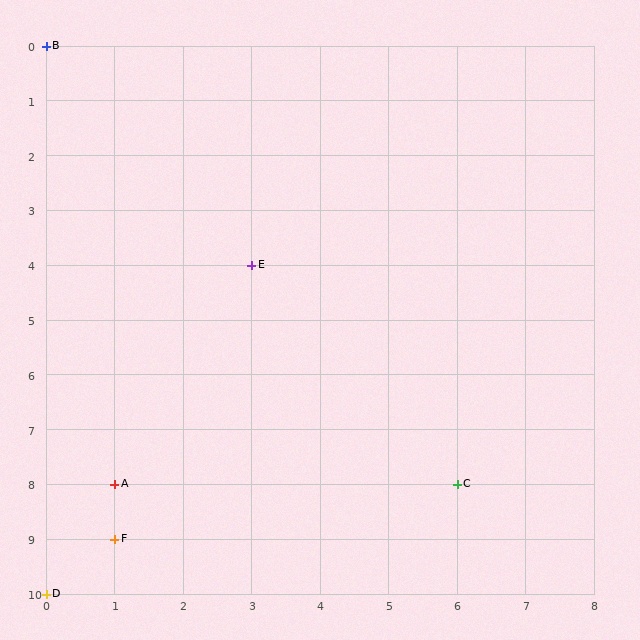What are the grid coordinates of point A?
Point A is at grid coordinates (1, 8).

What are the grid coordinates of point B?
Point B is at grid coordinates (0, 0).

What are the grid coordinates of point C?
Point C is at grid coordinates (6, 8).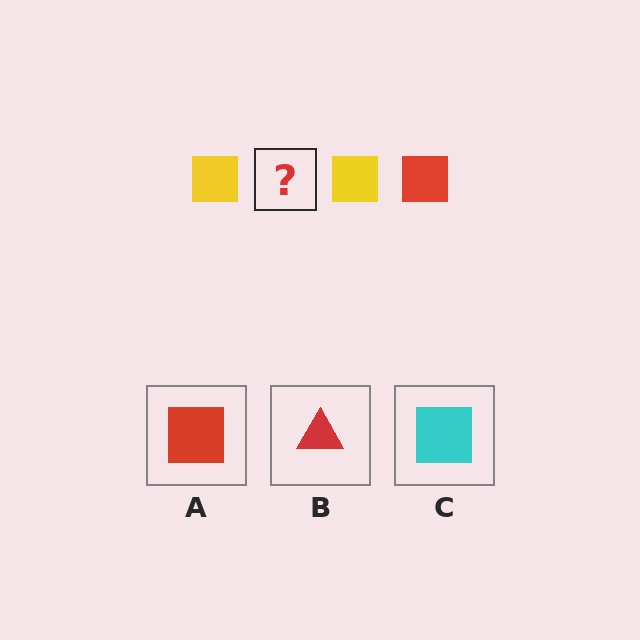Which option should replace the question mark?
Option A.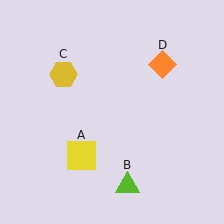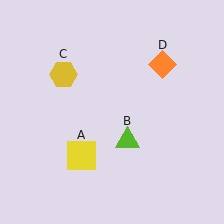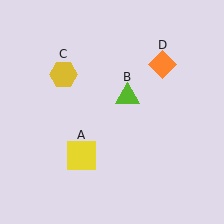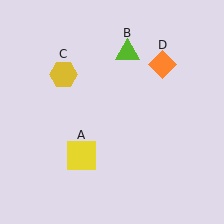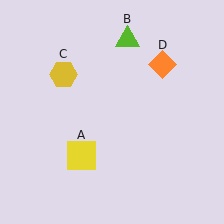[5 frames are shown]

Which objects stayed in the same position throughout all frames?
Yellow square (object A) and yellow hexagon (object C) and orange diamond (object D) remained stationary.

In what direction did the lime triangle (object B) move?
The lime triangle (object B) moved up.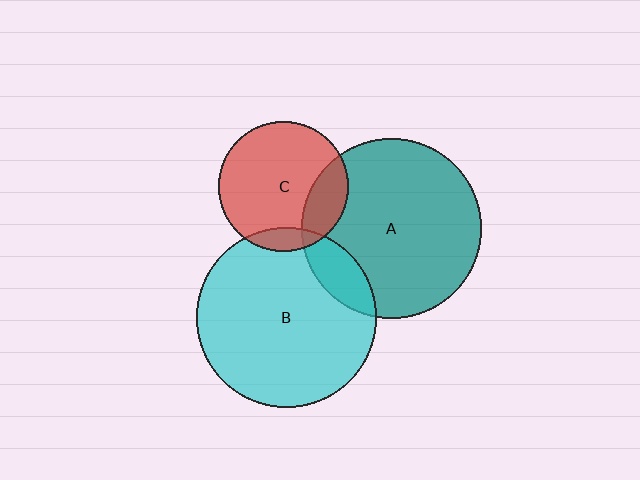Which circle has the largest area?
Circle A (teal).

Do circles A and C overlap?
Yes.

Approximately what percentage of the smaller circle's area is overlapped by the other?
Approximately 20%.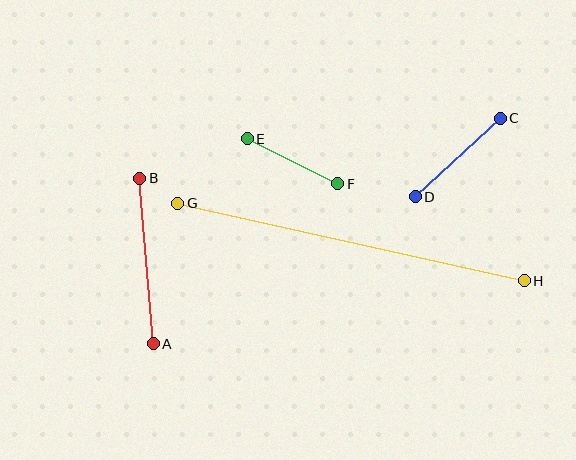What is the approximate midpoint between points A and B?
The midpoint is at approximately (146, 261) pixels.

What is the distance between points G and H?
The distance is approximately 355 pixels.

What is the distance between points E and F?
The distance is approximately 101 pixels.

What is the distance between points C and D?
The distance is approximately 115 pixels.